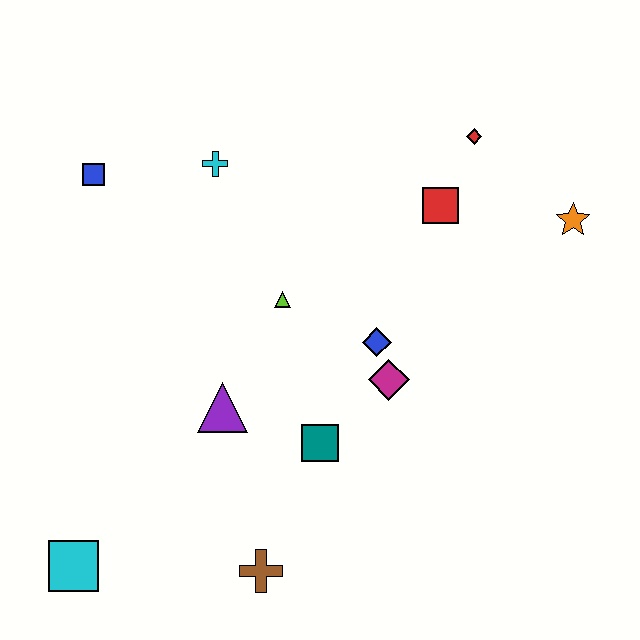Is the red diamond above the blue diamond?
Yes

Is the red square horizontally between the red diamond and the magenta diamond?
Yes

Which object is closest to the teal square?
The magenta diamond is closest to the teal square.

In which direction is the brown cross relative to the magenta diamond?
The brown cross is below the magenta diamond.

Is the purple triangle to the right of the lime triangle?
No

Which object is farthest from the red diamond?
The cyan square is farthest from the red diamond.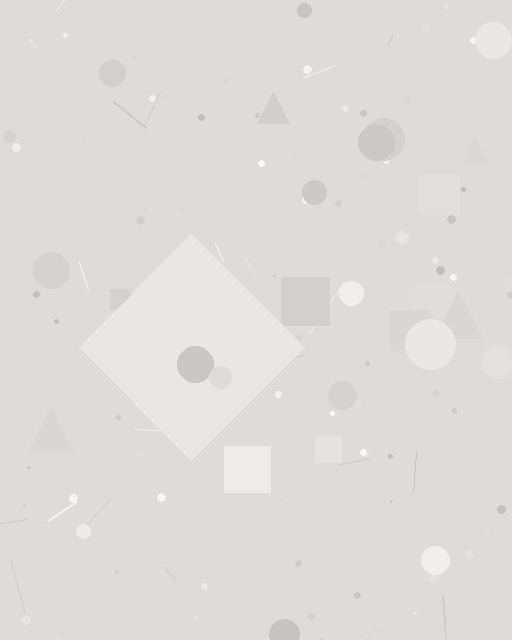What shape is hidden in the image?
A diamond is hidden in the image.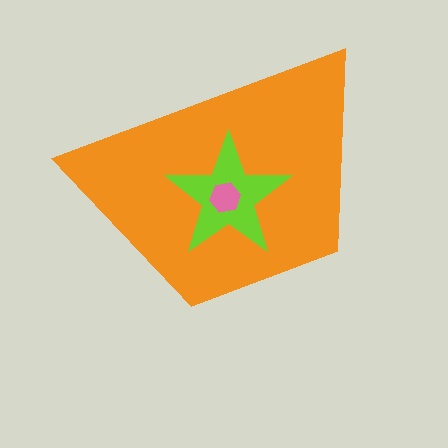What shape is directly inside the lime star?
The pink hexagon.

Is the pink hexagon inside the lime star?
Yes.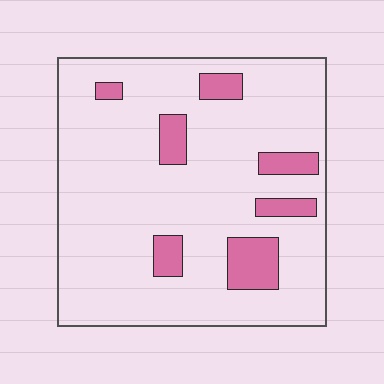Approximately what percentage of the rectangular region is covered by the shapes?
Approximately 15%.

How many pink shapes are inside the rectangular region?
7.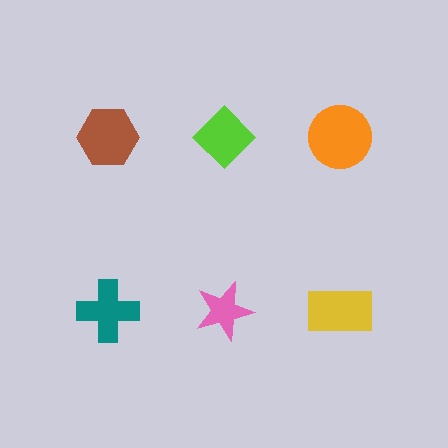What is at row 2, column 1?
A teal cross.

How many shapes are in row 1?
3 shapes.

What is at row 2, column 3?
A yellow rectangle.